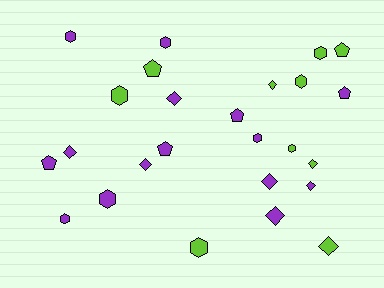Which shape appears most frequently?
Hexagon, with 10 objects.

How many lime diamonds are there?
There are 3 lime diamonds.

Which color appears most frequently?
Purple, with 15 objects.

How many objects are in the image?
There are 25 objects.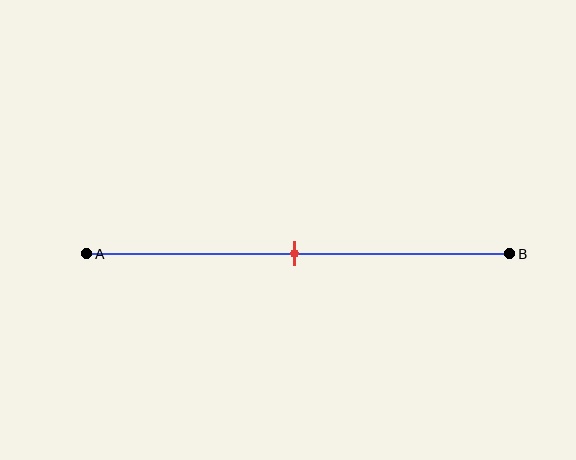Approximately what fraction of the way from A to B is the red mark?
The red mark is approximately 50% of the way from A to B.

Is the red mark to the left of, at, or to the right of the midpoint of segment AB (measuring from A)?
The red mark is approximately at the midpoint of segment AB.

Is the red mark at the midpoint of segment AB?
Yes, the mark is approximately at the midpoint.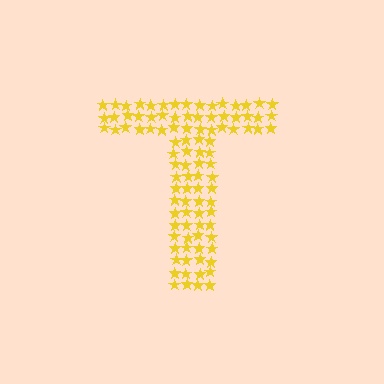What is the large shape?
The large shape is the letter T.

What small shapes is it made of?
It is made of small stars.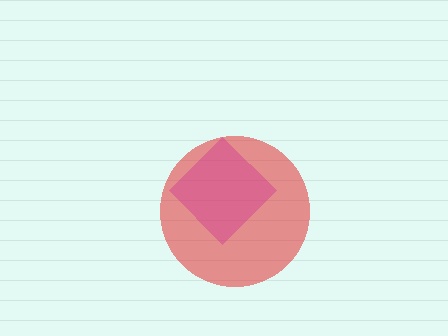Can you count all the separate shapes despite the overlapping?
Yes, there are 2 separate shapes.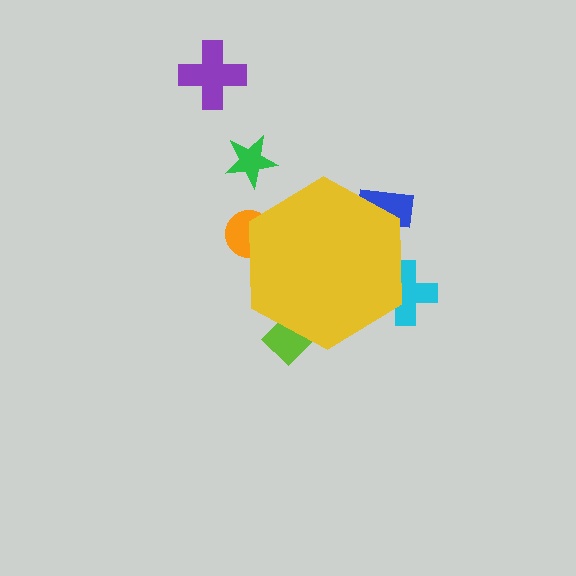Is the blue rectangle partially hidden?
Yes, the blue rectangle is partially hidden behind the yellow hexagon.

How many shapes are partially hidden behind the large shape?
4 shapes are partially hidden.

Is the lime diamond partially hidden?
Yes, the lime diamond is partially hidden behind the yellow hexagon.